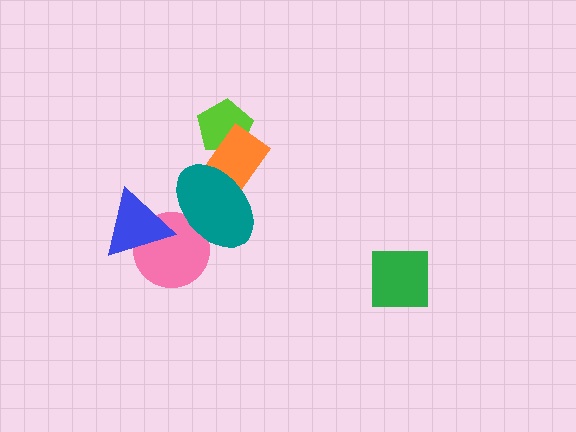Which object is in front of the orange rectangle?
The teal ellipse is in front of the orange rectangle.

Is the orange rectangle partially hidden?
Yes, it is partially covered by another shape.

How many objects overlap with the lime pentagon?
1 object overlaps with the lime pentagon.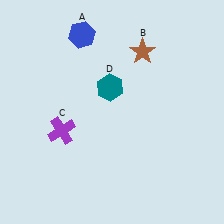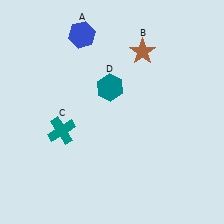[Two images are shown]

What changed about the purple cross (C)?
In Image 1, C is purple. In Image 2, it changed to teal.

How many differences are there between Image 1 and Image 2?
There is 1 difference between the two images.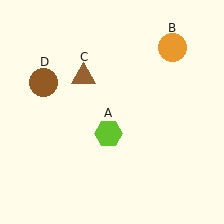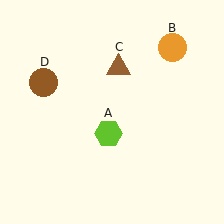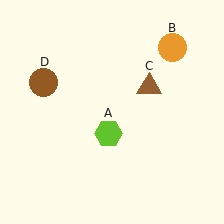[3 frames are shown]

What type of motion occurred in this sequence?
The brown triangle (object C) rotated clockwise around the center of the scene.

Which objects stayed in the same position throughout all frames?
Lime hexagon (object A) and orange circle (object B) and brown circle (object D) remained stationary.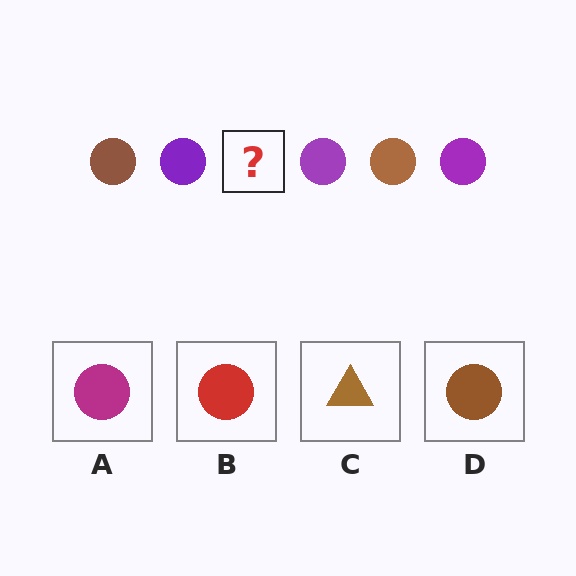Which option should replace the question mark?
Option D.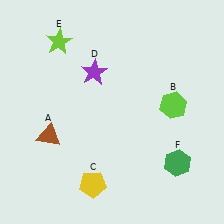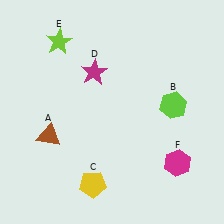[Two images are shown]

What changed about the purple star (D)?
In Image 1, D is purple. In Image 2, it changed to magenta.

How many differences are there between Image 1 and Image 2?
There are 2 differences between the two images.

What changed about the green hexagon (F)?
In Image 1, F is green. In Image 2, it changed to magenta.